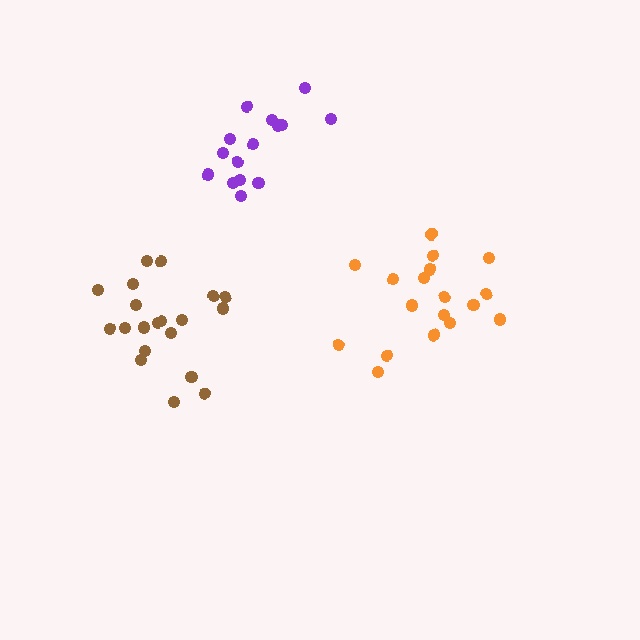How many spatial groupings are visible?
There are 3 spatial groupings.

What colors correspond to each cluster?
The clusters are colored: orange, purple, brown.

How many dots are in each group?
Group 1: 18 dots, Group 2: 15 dots, Group 3: 20 dots (53 total).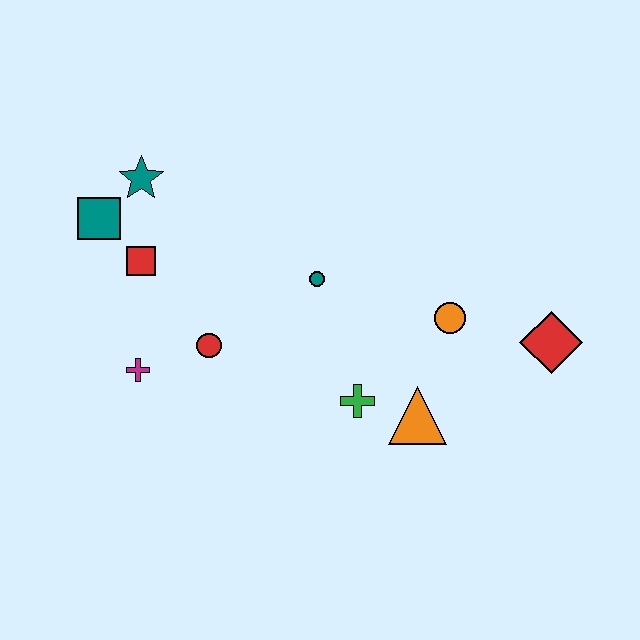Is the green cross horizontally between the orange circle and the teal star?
Yes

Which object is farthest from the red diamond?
The teal square is farthest from the red diamond.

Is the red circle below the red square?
Yes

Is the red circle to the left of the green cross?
Yes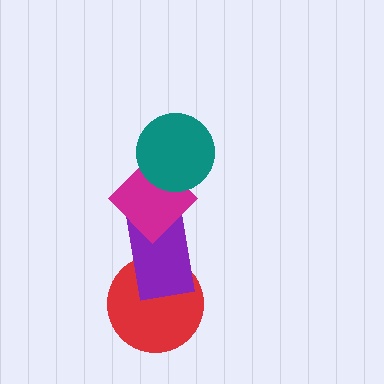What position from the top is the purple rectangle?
The purple rectangle is 3rd from the top.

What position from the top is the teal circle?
The teal circle is 1st from the top.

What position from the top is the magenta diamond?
The magenta diamond is 2nd from the top.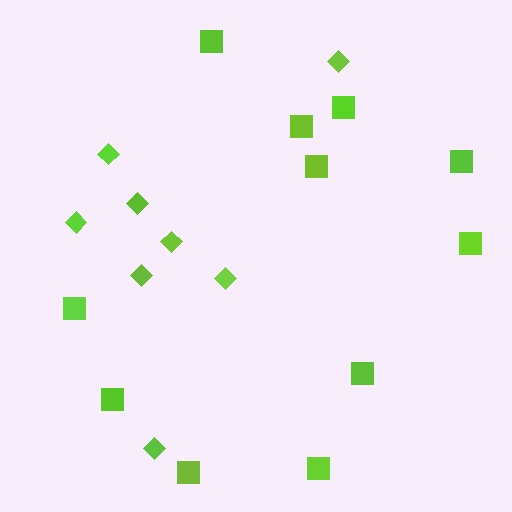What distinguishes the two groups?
There are 2 groups: one group of squares (11) and one group of diamonds (8).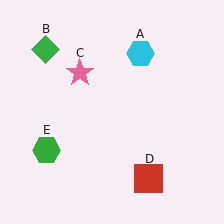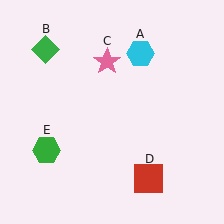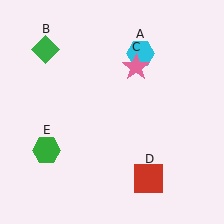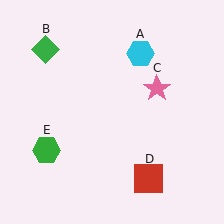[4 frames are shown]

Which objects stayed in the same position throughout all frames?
Cyan hexagon (object A) and green diamond (object B) and red square (object D) and green hexagon (object E) remained stationary.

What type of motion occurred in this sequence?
The pink star (object C) rotated clockwise around the center of the scene.